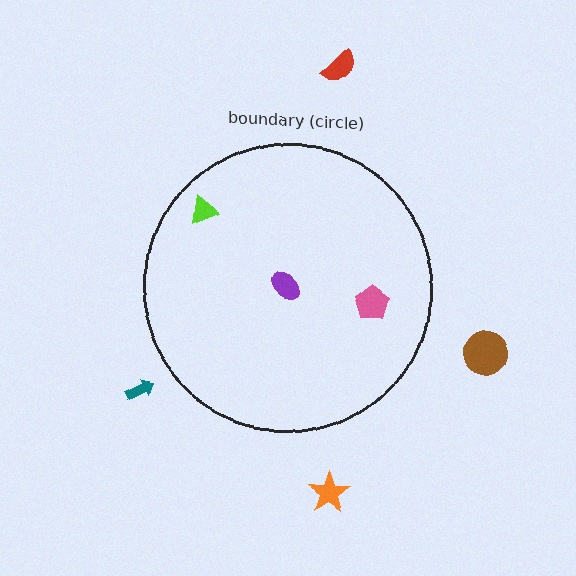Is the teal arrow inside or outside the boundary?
Outside.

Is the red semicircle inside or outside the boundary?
Outside.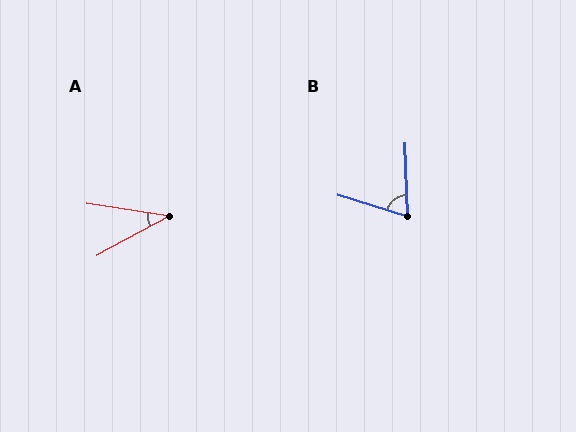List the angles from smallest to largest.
A (37°), B (71°).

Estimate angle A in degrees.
Approximately 37 degrees.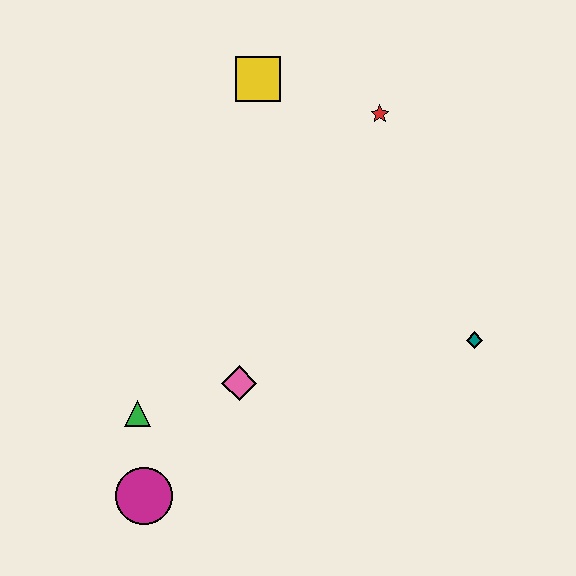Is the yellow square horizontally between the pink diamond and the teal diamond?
Yes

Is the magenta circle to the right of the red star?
No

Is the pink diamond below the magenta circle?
No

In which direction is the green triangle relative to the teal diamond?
The green triangle is to the left of the teal diamond.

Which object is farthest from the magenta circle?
The red star is farthest from the magenta circle.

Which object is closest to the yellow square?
The red star is closest to the yellow square.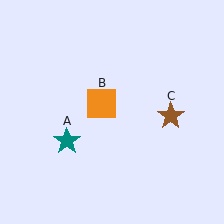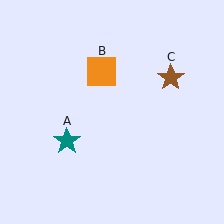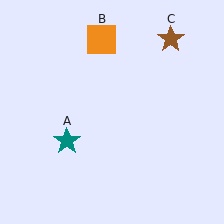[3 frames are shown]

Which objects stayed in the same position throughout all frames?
Teal star (object A) remained stationary.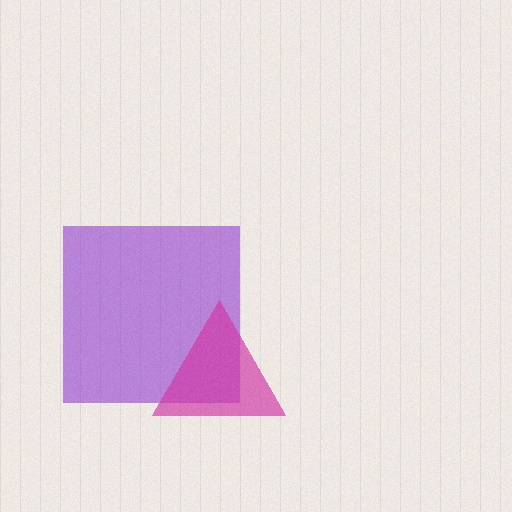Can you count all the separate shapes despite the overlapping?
Yes, there are 2 separate shapes.